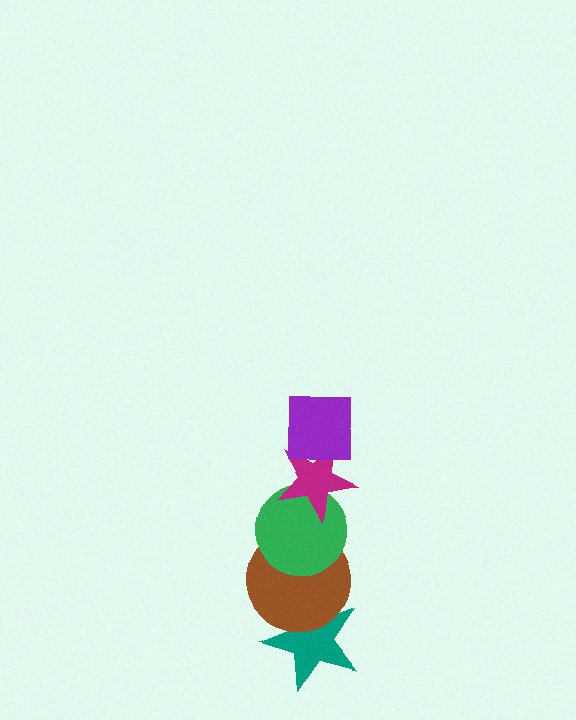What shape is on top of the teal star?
The brown circle is on top of the teal star.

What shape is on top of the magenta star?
The purple square is on top of the magenta star.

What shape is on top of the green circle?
The magenta star is on top of the green circle.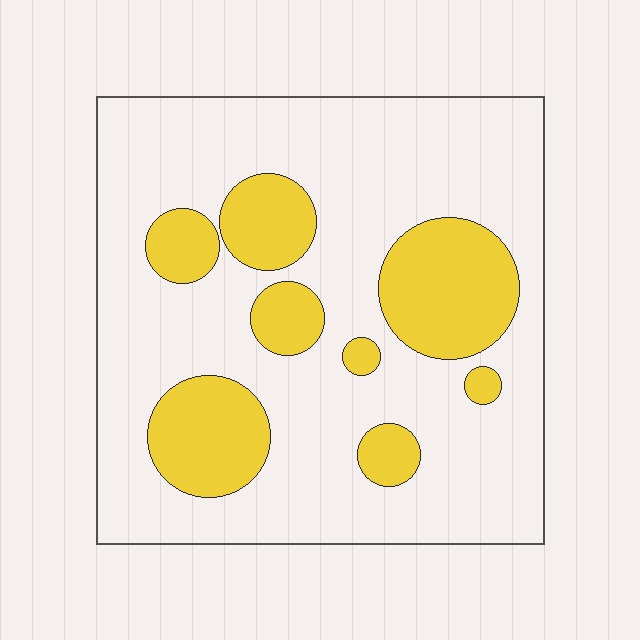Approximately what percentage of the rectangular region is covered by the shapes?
Approximately 25%.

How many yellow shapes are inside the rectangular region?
8.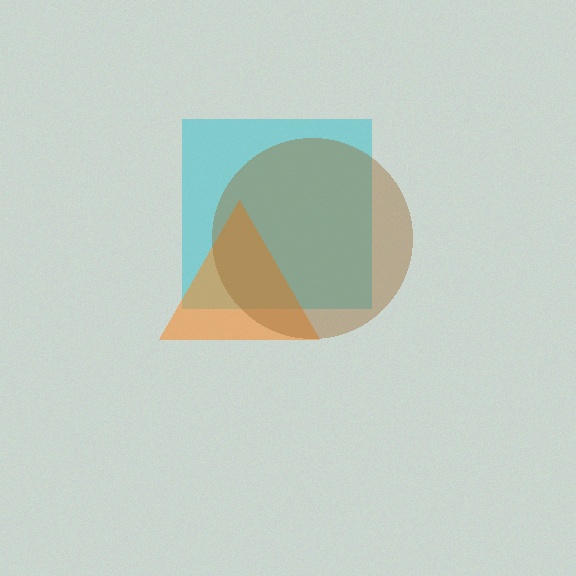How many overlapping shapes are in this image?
There are 3 overlapping shapes in the image.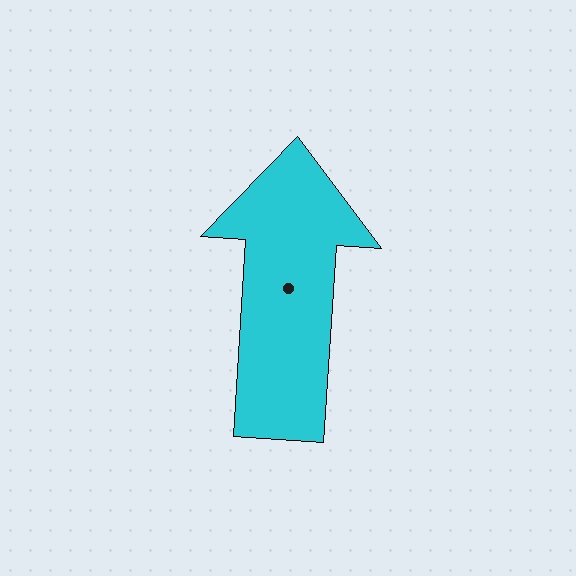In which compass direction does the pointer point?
North.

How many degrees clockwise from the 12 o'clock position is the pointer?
Approximately 4 degrees.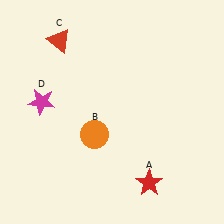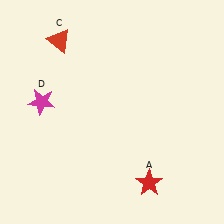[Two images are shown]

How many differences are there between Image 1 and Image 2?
There is 1 difference between the two images.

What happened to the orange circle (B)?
The orange circle (B) was removed in Image 2. It was in the bottom-left area of Image 1.